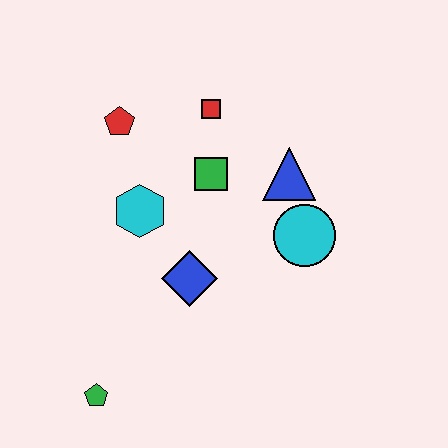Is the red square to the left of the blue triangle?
Yes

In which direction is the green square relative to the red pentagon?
The green square is to the right of the red pentagon.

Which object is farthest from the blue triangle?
The green pentagon is farthest from the blue triangle.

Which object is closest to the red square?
The green square is closest to the red square.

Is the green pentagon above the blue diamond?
No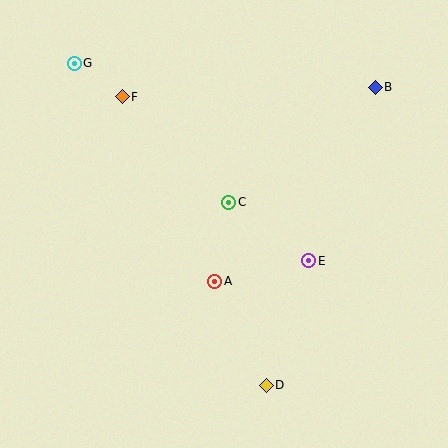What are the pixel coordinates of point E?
Point E is at (309, 261).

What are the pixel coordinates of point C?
Point C is at (229, 202).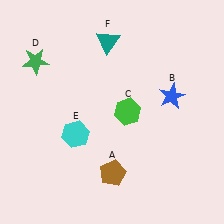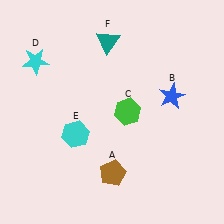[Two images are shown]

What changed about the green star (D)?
In Image 1, D is green. In Image 2, it changed to cyan.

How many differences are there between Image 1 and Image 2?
There is 1 difference between the two images.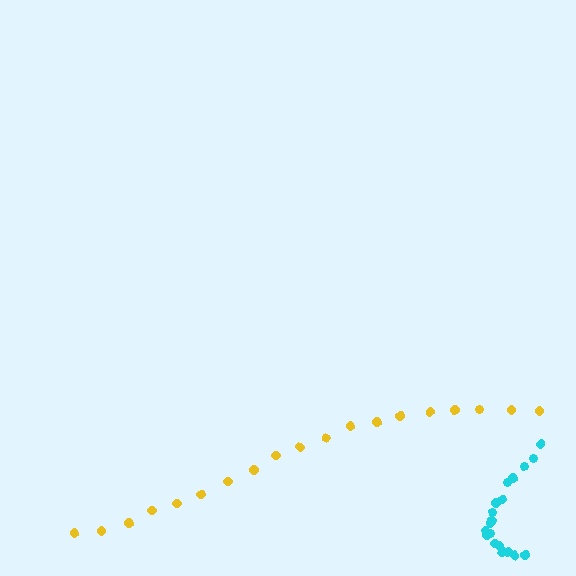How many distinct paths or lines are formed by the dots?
There are 2 distinct paths.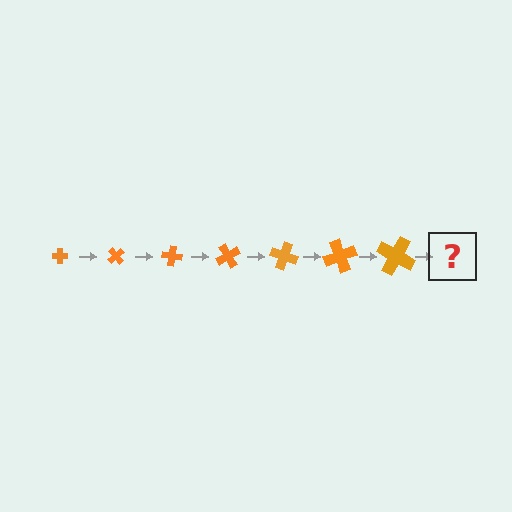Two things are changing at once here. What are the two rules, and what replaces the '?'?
The two rules are that the cross grows larger each step and it rotates 50 degrees each step. The '?' should be a cross, larger than the previous one and rotated 350 degrees from the start.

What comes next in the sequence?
The next element should be a cross, larger than the previous one and rotated 350 degrees from the start.